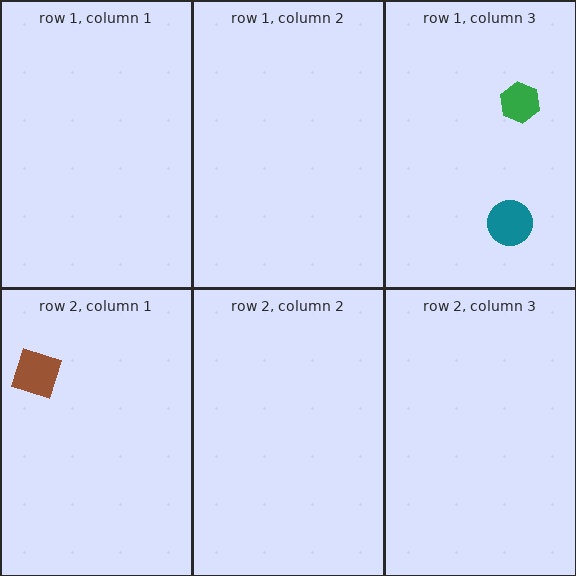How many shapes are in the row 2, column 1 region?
1.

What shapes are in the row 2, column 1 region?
The brown diamond.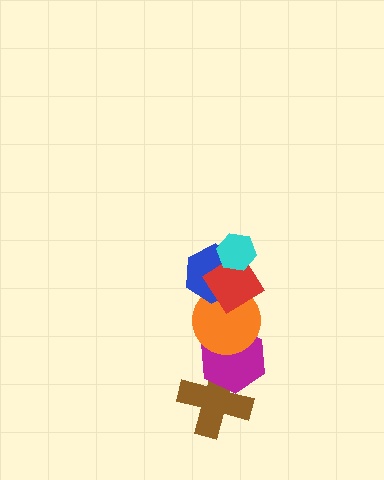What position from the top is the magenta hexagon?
The magenta hexagon is 5th from the top.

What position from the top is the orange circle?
The orange circle is 4th from the top.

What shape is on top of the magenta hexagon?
The orange circle is on top of the magenta hexagon.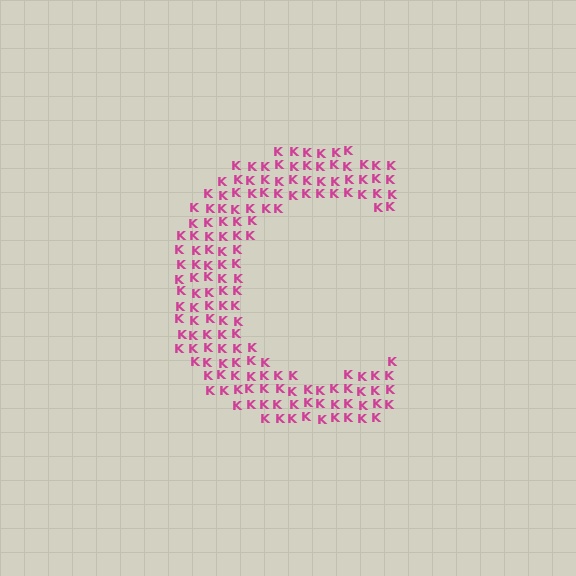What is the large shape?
The large shape is the letter C.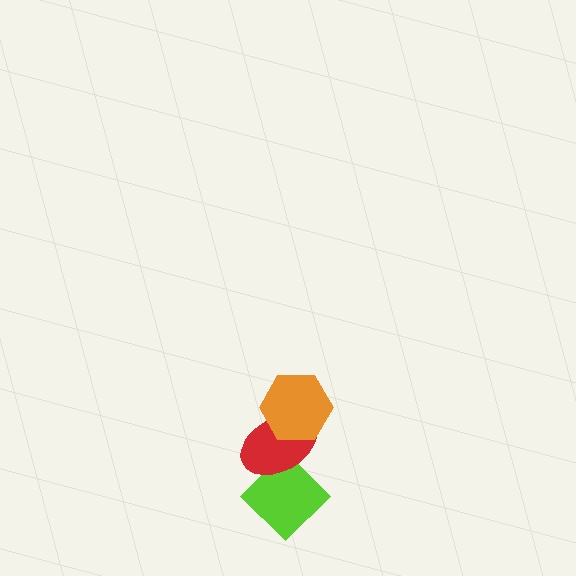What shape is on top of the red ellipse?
The orange hexagon is on top of the red ellipse.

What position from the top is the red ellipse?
The red ellipse is 2nd from the top.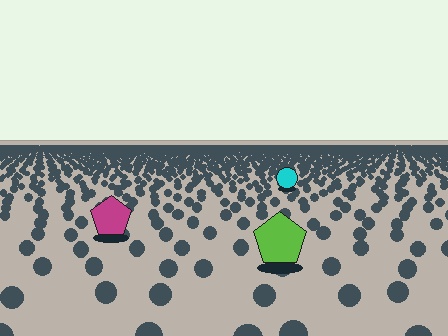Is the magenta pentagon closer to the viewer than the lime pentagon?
No. The lime pentagon is closer — you can tell from the texture gradient: the ground texture is coarser near it.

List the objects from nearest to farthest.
From nearest to farthest: the lime pentagon, the magenta pentagon, the cyan circle.